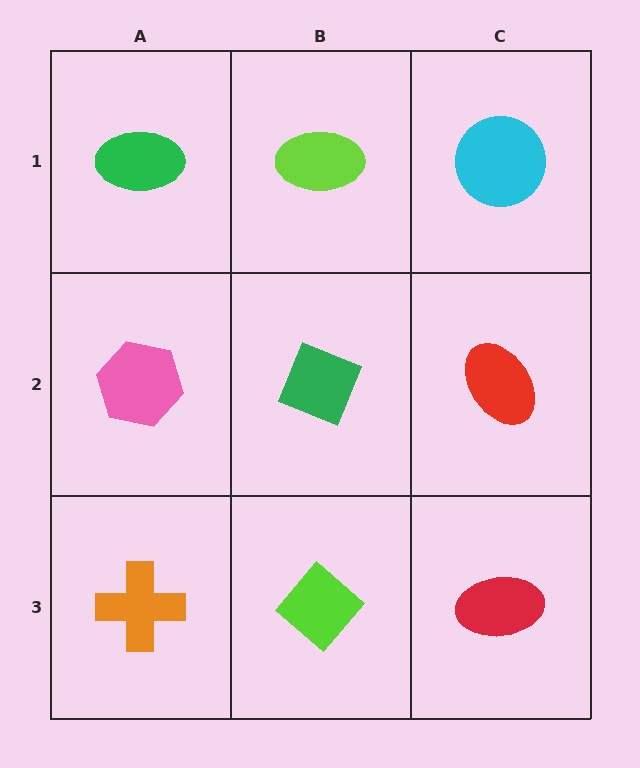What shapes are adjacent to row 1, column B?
A green diamond (row 2, column B), a green ellipse (row 1, column A), a cyan circle (row 1, column C).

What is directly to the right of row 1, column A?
A lime ellipse.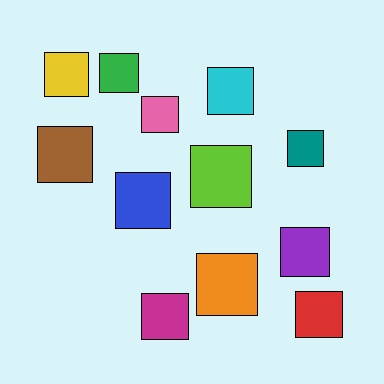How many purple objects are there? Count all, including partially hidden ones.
There is 1 purple object.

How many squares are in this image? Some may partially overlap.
There are 12 squares.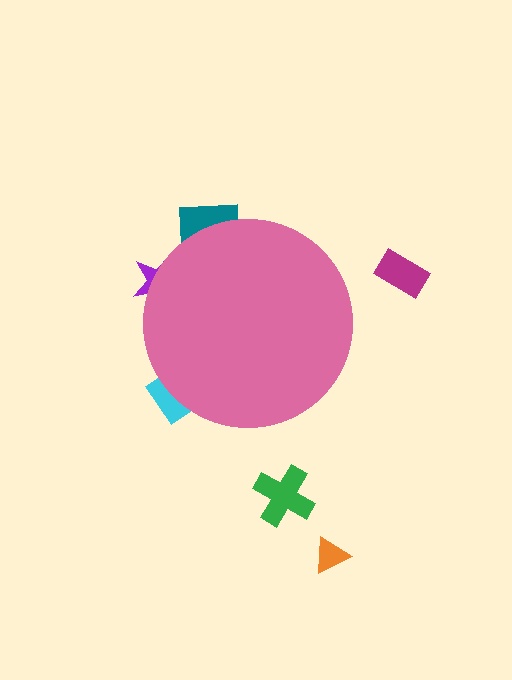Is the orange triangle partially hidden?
No, the orange triangle is fully visible.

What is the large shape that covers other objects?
A pink circle.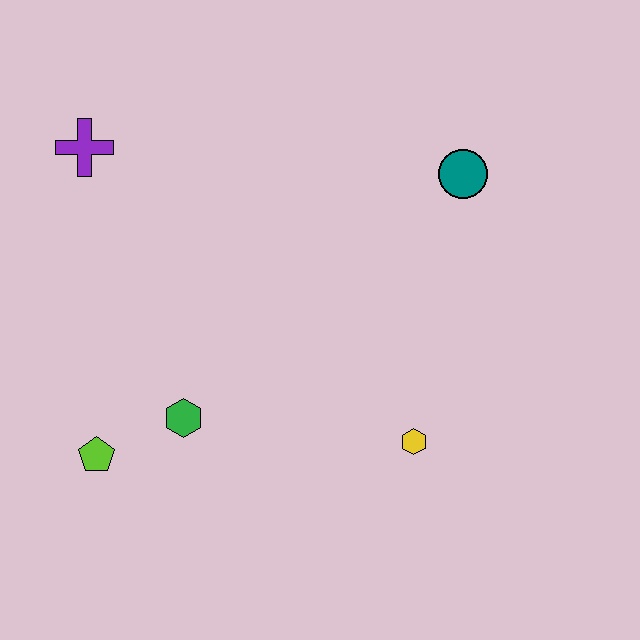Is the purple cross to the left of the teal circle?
Yes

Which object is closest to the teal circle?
The yellow hexagon is closest to the teal circle.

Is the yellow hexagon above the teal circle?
No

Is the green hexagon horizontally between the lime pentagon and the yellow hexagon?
Yes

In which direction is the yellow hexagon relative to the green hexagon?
The yellow hexagon is to the right of the green hexagon.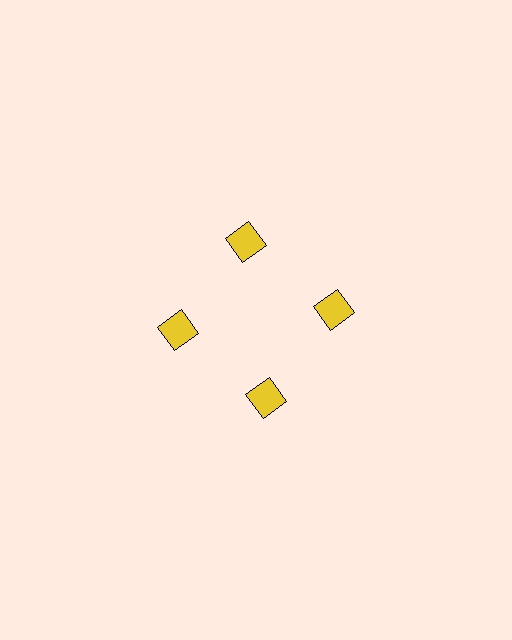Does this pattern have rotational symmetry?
Yes, this pattern has 4-fold rotational symmetry. It looks the same after rotating 90 degrees around the center.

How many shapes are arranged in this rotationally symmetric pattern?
There are 4 shapes, arranged in 4 groups of 1.